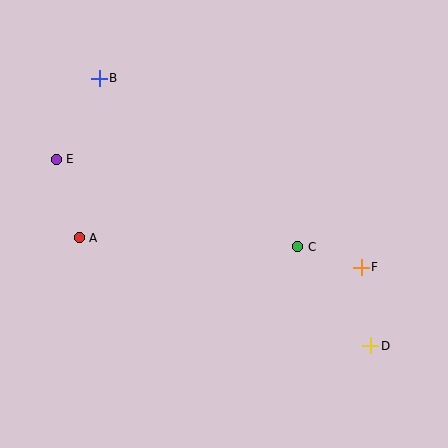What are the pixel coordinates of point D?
Point D is at (370, 346).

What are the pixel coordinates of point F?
Point F is at (361, 267).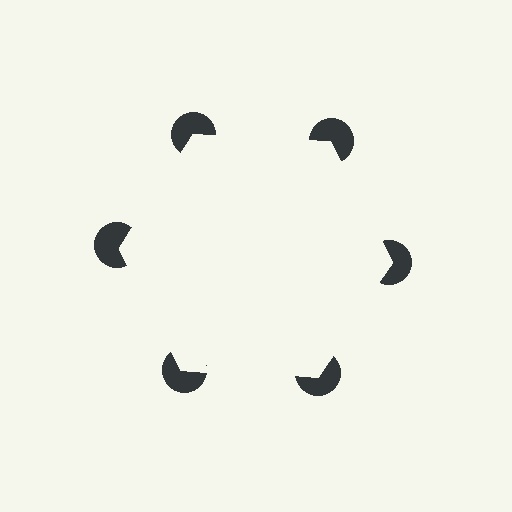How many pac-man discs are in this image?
There are 6 — one at each vertex of the illusory hexagon.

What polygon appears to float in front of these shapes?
An illusory hexagon — its edges are inferred from the aligned wedge cuts in the pac-man discs, not physically drawn.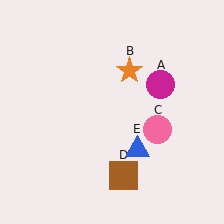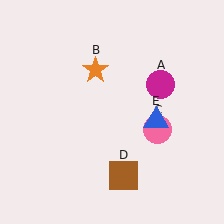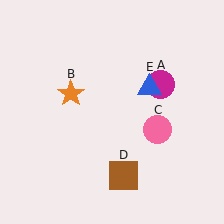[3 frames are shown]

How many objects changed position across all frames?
2 objects changed position: orange star (object B), blue triangle (object E).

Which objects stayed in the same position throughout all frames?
Magenta circle (object A) and pink circle (object C) and brown square (object D) remained stationary.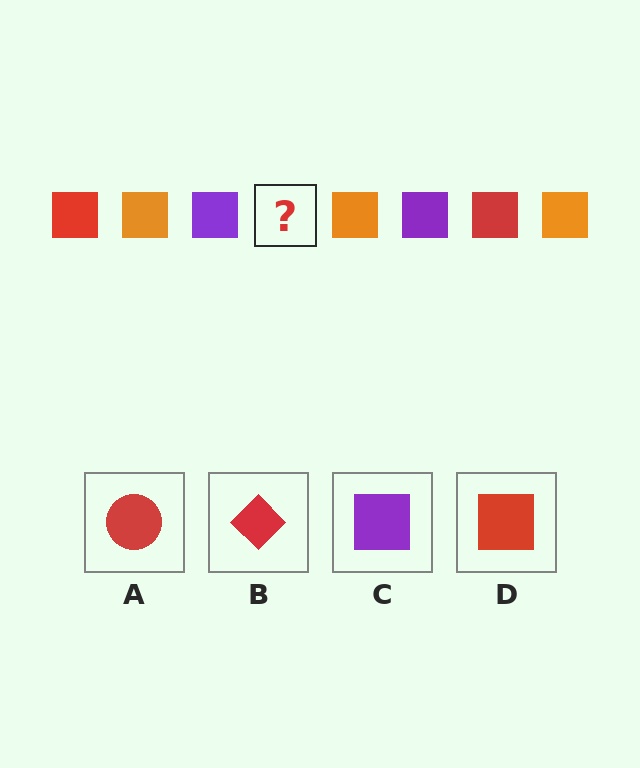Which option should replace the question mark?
Option D.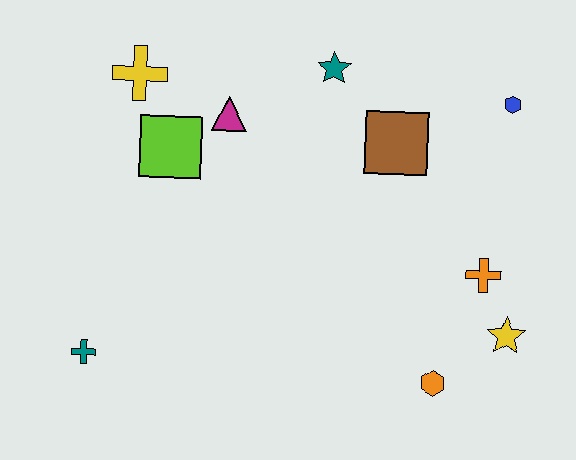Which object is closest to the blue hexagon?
The brown square is closest to the blue hexagon.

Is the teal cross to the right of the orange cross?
No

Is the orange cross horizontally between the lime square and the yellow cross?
No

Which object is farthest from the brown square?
The teal cross is farthest from the brown square.